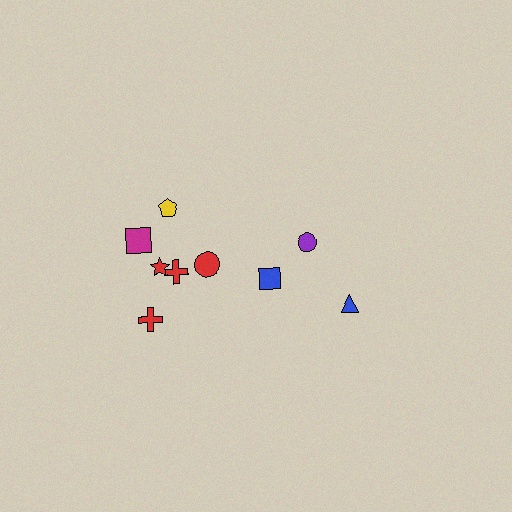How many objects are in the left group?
There are 6 objects.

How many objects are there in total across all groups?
There are 9 objects.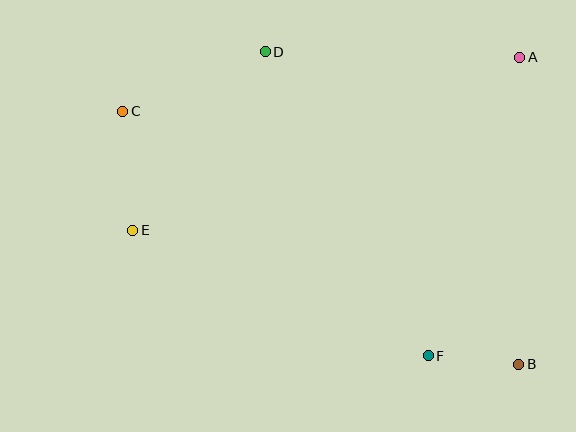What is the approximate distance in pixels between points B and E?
The distance between B and E is approximately 408 pixels.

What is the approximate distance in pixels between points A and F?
The distance between A and F is approximately 312 pixels.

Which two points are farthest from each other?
Points B and C are farthest from each other.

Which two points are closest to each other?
Points B and F are closest to each other.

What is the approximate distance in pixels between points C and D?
The distance between C and D is approximately 154 pixels.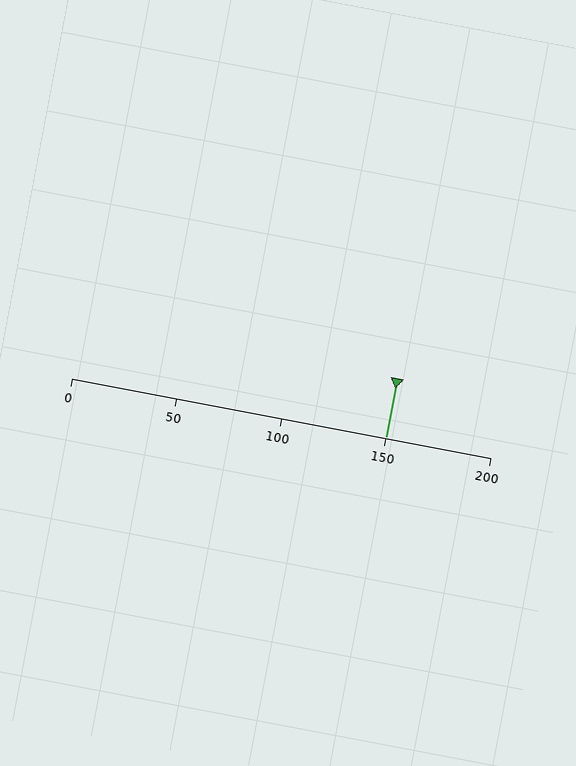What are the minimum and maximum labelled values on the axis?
The axis runs from 0 to 200.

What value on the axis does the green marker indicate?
The marker indicates approximately 150.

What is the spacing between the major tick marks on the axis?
The major ticks are spaced 50 apart.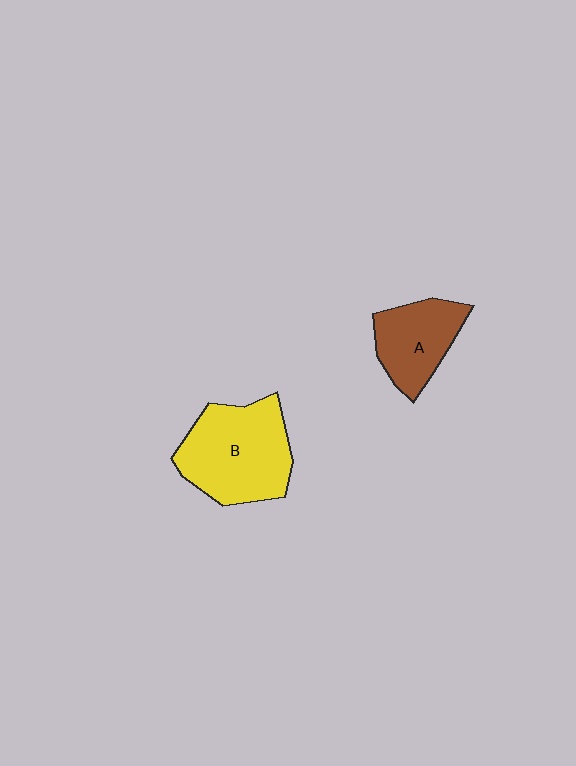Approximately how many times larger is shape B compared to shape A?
Approximately 1.6 times.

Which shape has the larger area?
Shape B (yellow).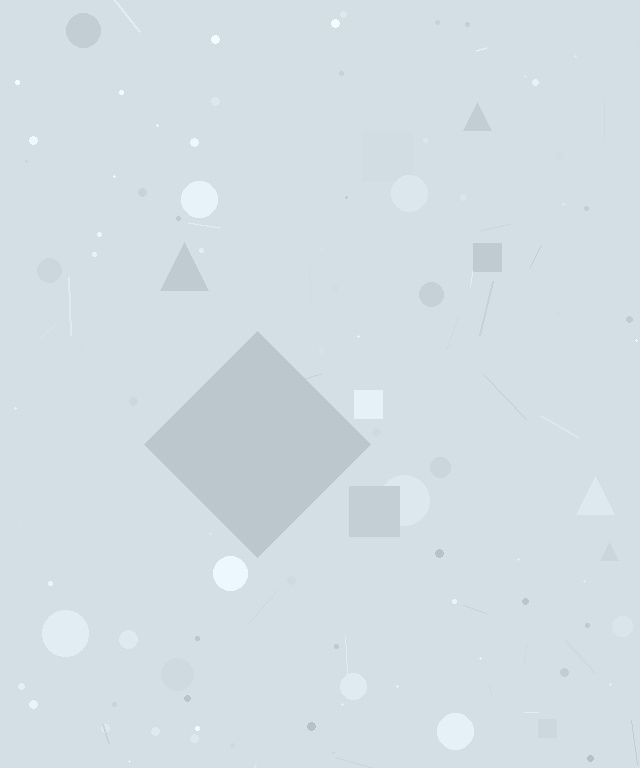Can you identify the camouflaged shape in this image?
The camouflaged shape is a diamond.